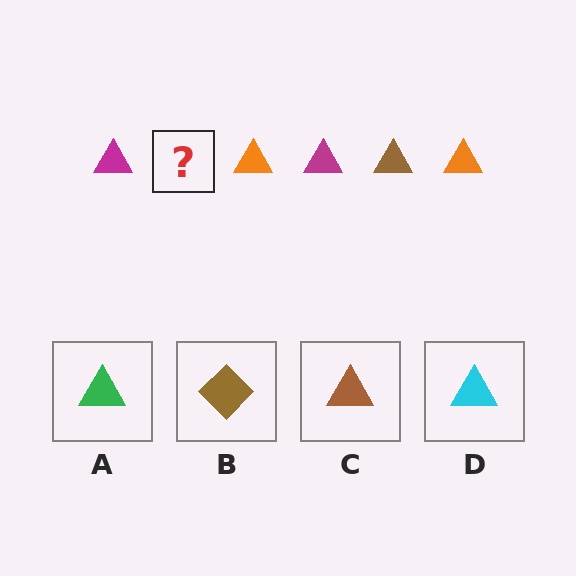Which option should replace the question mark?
Option C.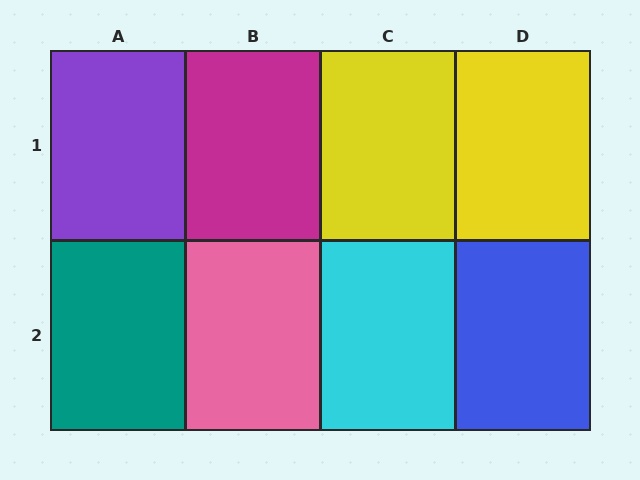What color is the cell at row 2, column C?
Cyan.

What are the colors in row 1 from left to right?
Purple, magenta, yellow, yellow.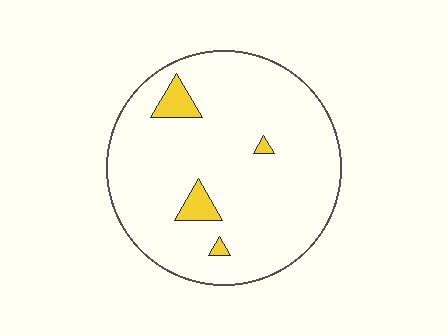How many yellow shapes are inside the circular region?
4.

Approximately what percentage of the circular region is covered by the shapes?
Approximately 5%.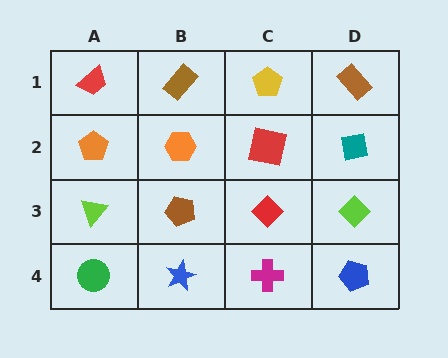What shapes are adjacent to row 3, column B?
An orange hexagon (row 2, column B), a blue star (row 4, column B), a lime triangle (row 3, column A), a red diamond (row 3, column C).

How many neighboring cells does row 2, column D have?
3.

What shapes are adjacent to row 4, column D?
A lime diamond (row 3, column D), a magenta cross (row 4, column C).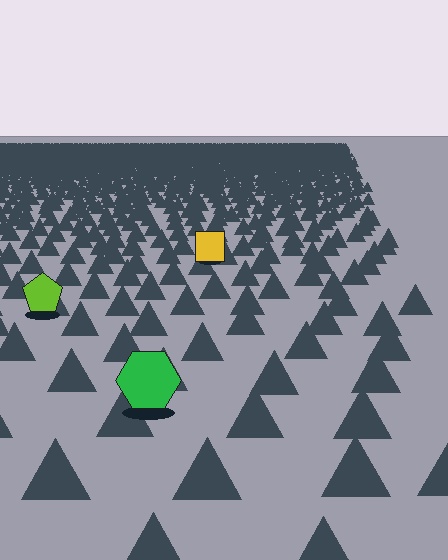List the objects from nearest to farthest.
From nearest to farthest: the green hexagon, the lime pentagon, the yellow square.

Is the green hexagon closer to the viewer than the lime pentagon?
Yes. The green hexagon is closer — you can tell from the texture gradient: the ground texture is coarser near it.